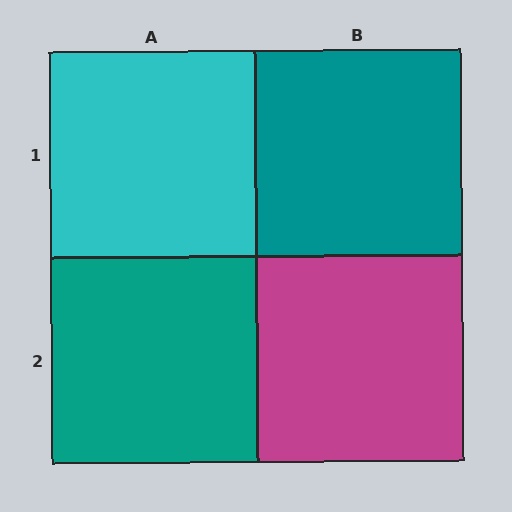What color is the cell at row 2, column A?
Teal.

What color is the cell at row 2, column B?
Magenta.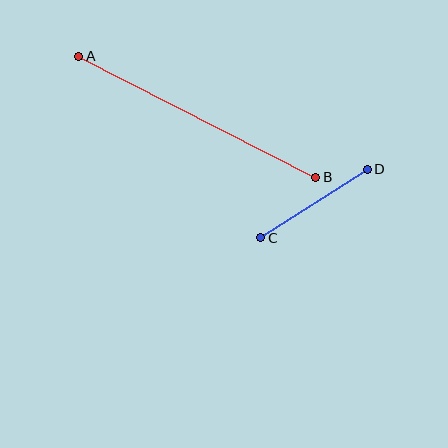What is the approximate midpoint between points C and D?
The midpoint is at approximately (314, 203) pixels.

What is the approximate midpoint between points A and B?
The midpoint is at approximately (197, 117) pixels.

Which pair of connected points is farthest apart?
Points A and B are farthest apart.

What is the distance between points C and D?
The distance is approximately 127 pixels.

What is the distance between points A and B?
The distance is approximately 266 pixels.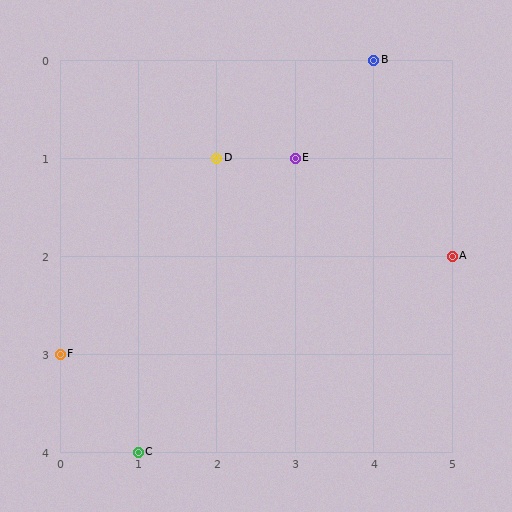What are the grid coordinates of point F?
Point F is at grid coordinates (0, 3).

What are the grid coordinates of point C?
Point C is at grid coordinates (1, 4).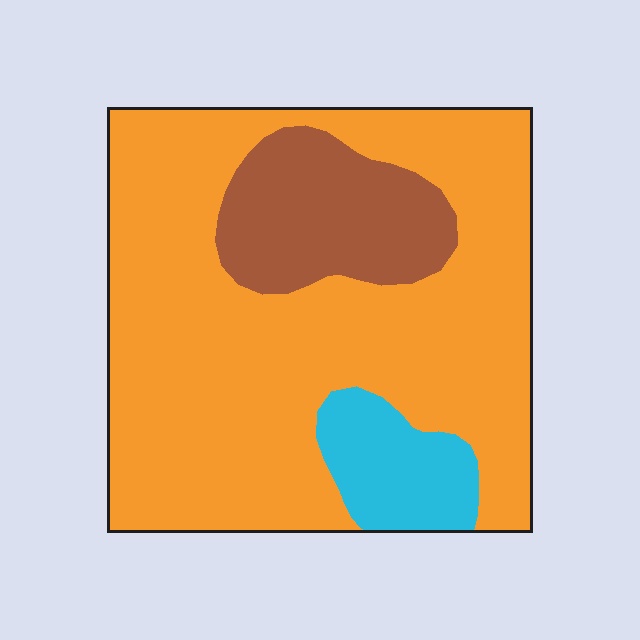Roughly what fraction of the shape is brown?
Brown covers roughly 15% of the shape.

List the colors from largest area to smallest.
From largest to smallest: orange, brown, cyan.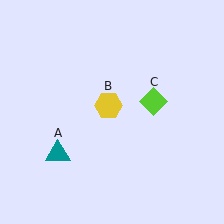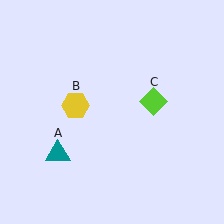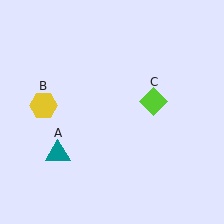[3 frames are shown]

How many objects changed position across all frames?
1 object changed position: yellow hexagon (object B).